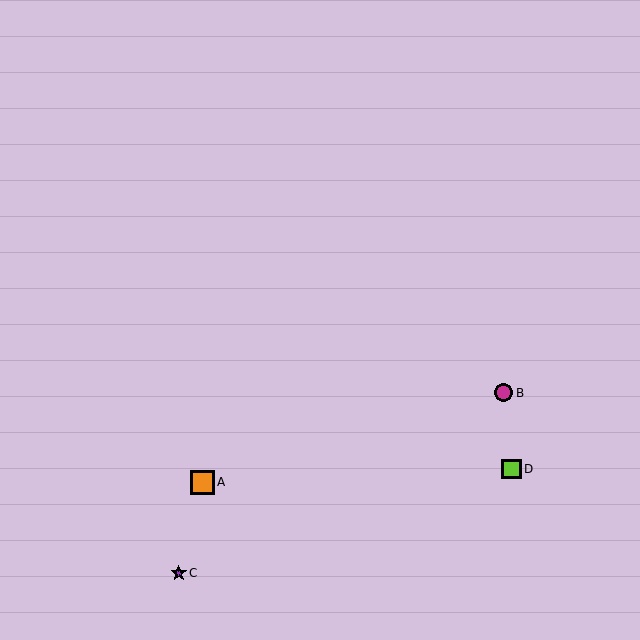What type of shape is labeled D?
Shape D is a lime square.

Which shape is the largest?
The orange square (labeled A) is the largest.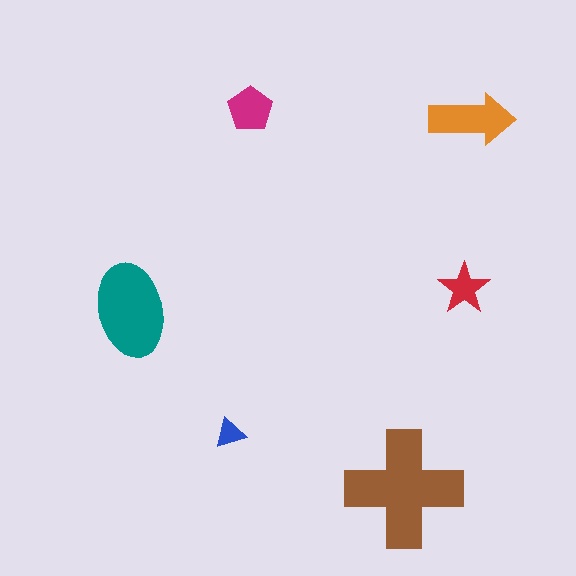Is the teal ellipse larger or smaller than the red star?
Larger.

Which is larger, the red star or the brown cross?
The brown cross.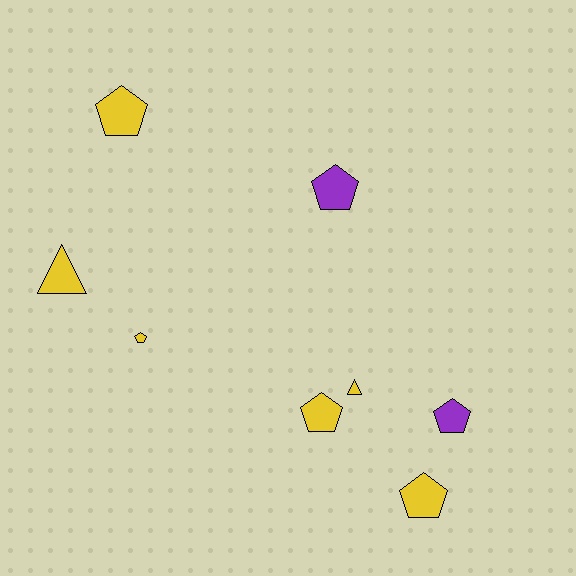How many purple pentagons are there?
There are 2 purple pentagons.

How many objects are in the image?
There are 8 objects.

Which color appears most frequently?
Yellow, with 6 objects.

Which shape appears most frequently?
Pentagon, with 6 objects.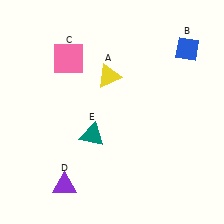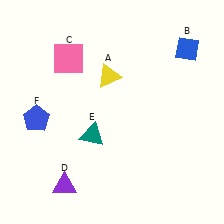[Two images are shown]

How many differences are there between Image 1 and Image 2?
There is 1 difference between the two images.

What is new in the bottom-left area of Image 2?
A blue pentagon (F) was added in the bottom-left area of Image 2.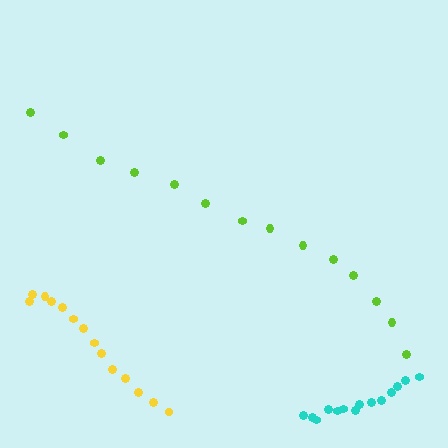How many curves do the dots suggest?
There are 3 distinct paths.